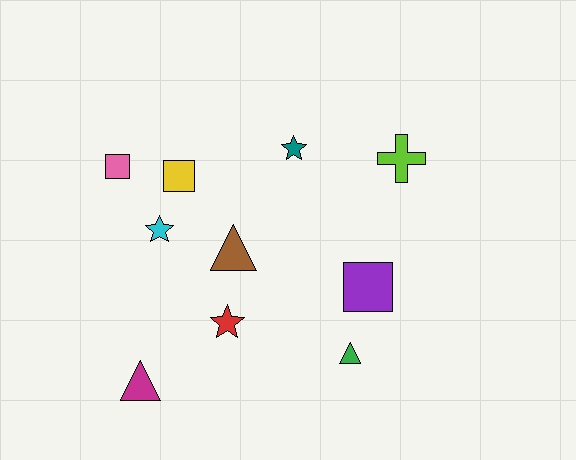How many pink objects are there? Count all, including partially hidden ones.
There is 1 pink object.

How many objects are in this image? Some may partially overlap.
There are 10 objects.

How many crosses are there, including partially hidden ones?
There is 1 cross.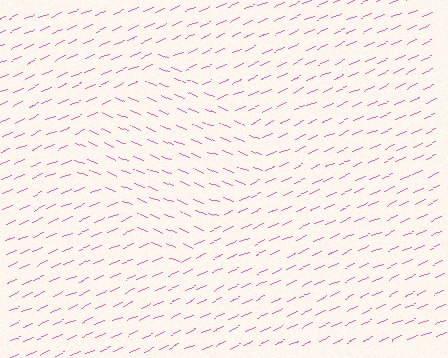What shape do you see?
I see a diamond.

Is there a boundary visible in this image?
Yes, there is a texture boundary formed by a change in line orientation.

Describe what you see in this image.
The image is filled with small pink line segments. A diamond region in the image has lines oriented differently from the surrounding lines, creating a visible texture boundary.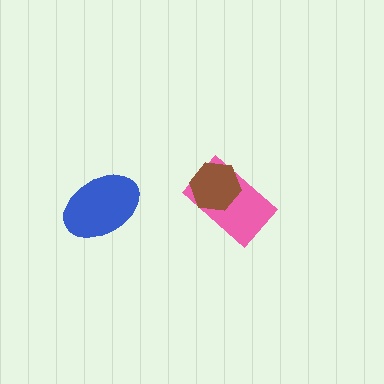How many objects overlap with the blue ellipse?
0 objects overlap with the blue ellipse.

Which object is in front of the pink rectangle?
The brown hexagon is in front of the pink rectangle.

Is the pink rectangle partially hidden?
Yes, it is partially covered by another shape.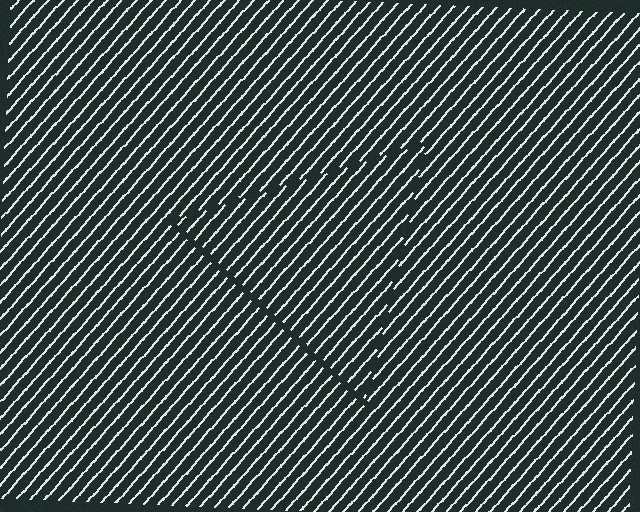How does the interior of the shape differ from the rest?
The interior of the shape contains the same grating, shifted by half a period — the contour is defined by the phase discontinuity where line-ends from the inner and outer gratings abut.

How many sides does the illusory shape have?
3 sides — the line-ends trace a triangle.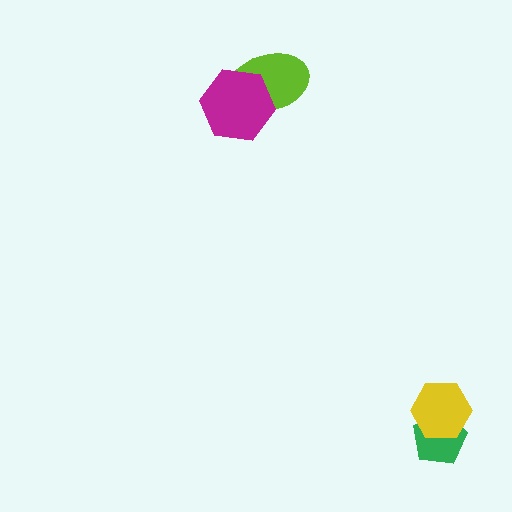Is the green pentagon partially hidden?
Yes, it is partially covered by another shape.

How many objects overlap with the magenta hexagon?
1 object overlaps with the magenta hexagon.